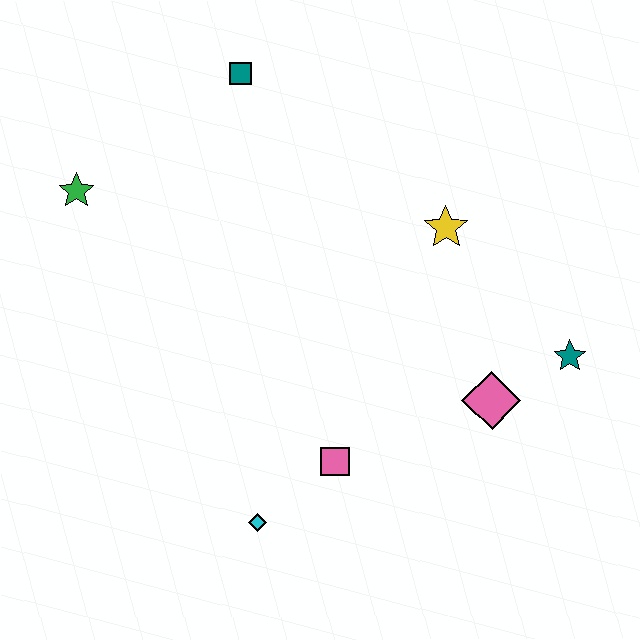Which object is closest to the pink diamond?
The teal star is closest to the pink diamond.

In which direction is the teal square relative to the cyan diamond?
The teal square is above the cyan diamond.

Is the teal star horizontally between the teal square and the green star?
No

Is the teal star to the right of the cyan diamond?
Yes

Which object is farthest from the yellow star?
The green star is farthest from the yellow star.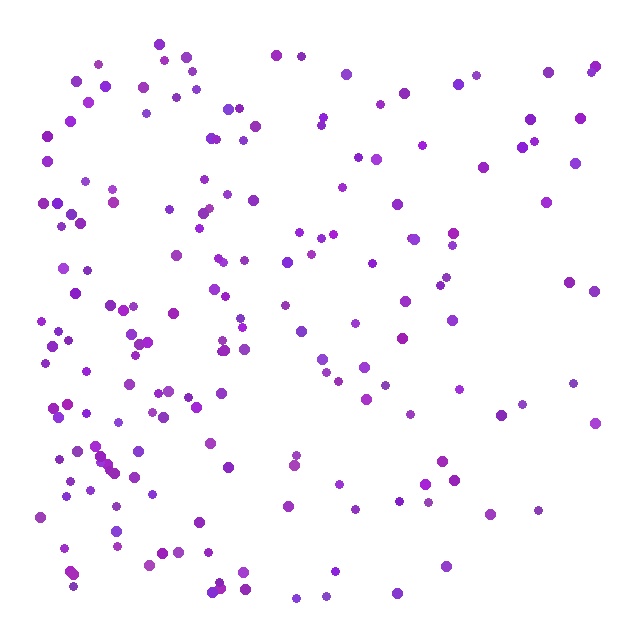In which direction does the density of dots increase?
From right to left, with the left side densest.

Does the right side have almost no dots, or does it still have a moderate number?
Still a moderate number, just noticeably fewer than the left.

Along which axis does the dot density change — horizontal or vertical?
Horizontal.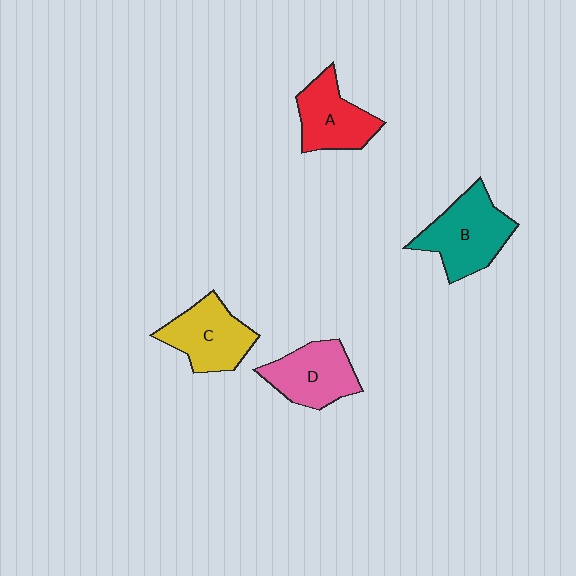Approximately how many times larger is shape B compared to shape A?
Approximately 1.3 times.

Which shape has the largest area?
Shape B (teal).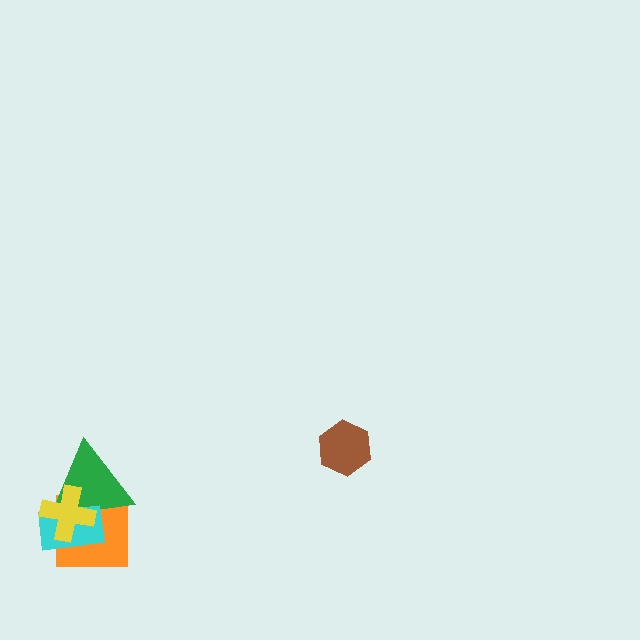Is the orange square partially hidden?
Yes, it is partially covered by another shape.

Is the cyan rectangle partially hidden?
Yes, it is partially covered by another shape.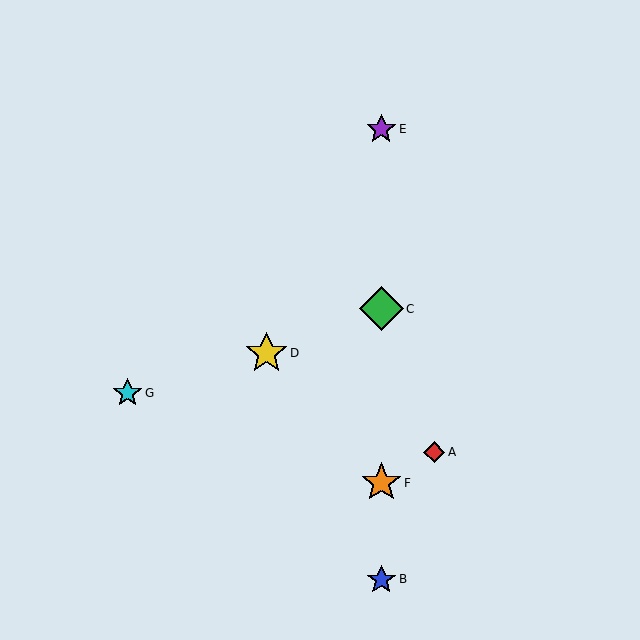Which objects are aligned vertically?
Objects B, C, E, F are aligned vertically.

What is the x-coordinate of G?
Object G is at x≈128.